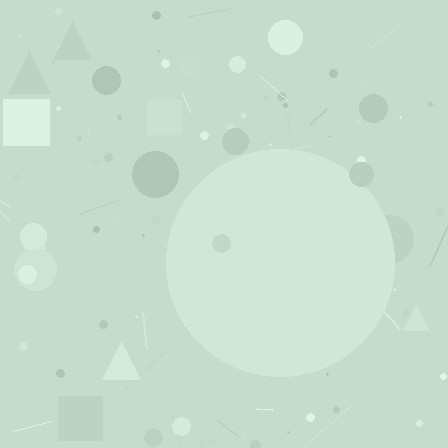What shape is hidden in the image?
A circle is hidden in the image.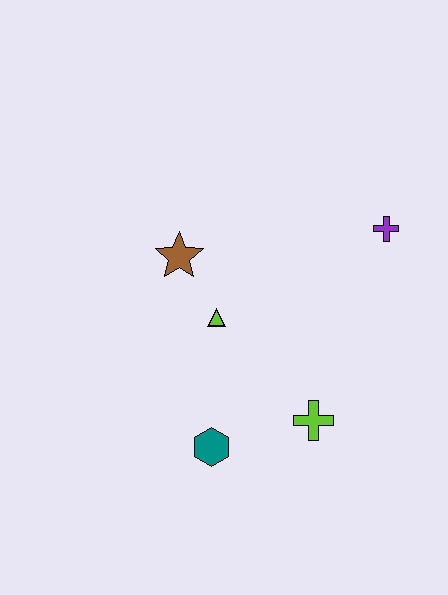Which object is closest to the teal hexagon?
The lime cross is closest to the teal hexagon.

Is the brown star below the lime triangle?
No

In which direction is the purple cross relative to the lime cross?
The purple cross is above the lime cross.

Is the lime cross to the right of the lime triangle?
Yes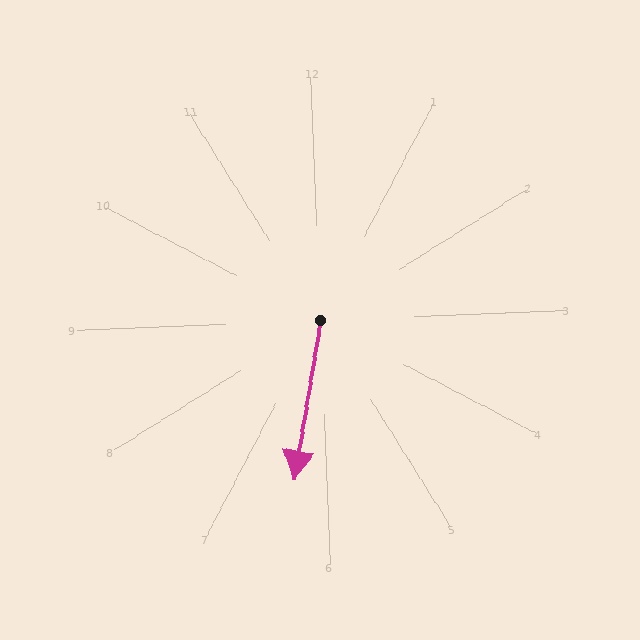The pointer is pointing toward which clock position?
Roughly 6 o'clock.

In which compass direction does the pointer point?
South.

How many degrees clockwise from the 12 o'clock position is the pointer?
Approximately 192 degrees.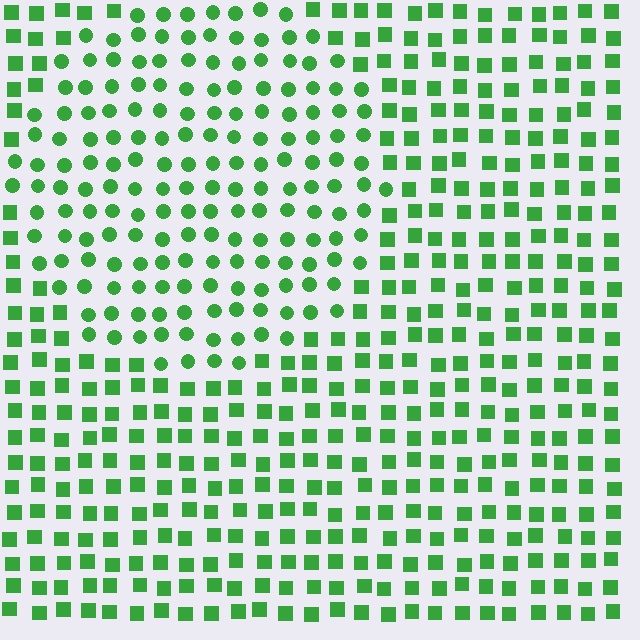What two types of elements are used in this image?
The image uses circles inside the circle region and squares outside it.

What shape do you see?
I see a circle.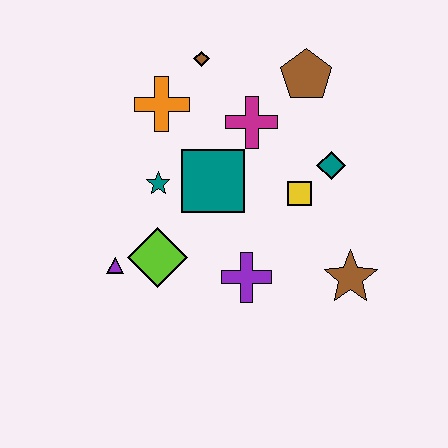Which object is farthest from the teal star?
The brown star is farthest from the teal star.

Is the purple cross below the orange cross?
Yes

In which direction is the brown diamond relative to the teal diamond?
The brown diamond is to the left of the teal diamond.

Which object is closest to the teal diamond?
The yellow square is closest to the teal diamond.